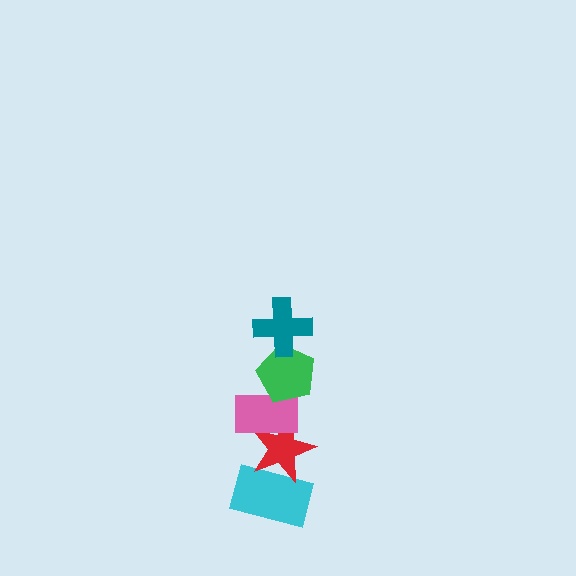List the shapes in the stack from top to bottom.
From top to bottom: the teal cross, the green pentagon, the pink rectangle, the red star, the cyan rectangle.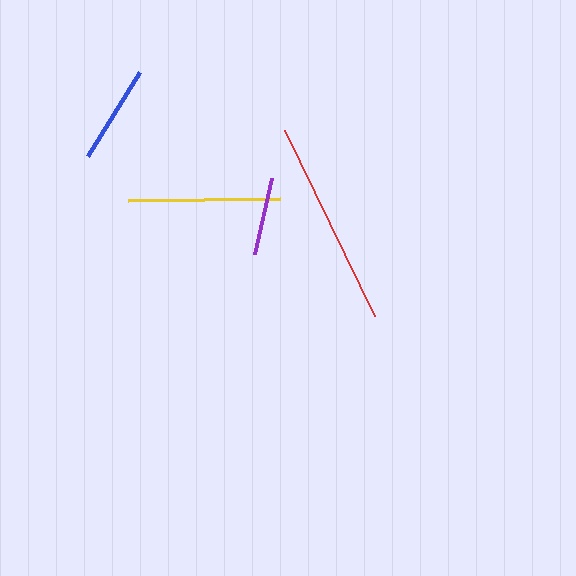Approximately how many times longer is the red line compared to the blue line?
The red line is approximately 2.1 times the length of the blue line.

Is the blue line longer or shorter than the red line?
The red line is longer than the blue line.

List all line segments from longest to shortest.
From longest to shortest: red, yellow, blue, purple.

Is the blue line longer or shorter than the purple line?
The blue line is longer than the purple line.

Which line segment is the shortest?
The purple line is the shortest at approximately 78 pixels.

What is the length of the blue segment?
The blue segment is approximately 99 pixels long.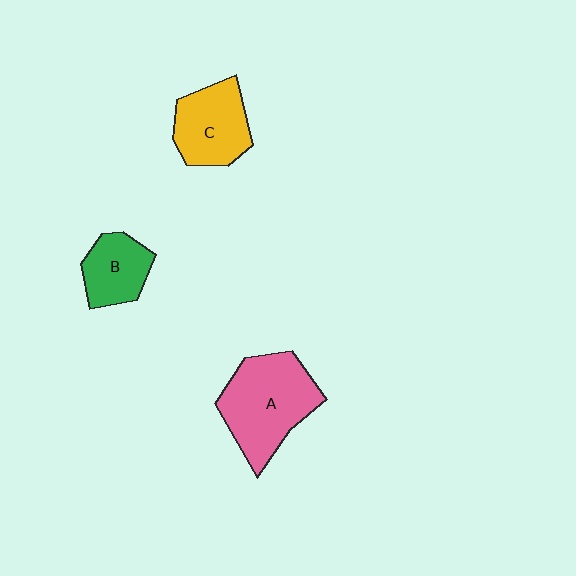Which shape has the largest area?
Shape A (pink).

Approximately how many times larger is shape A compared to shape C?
Approximately 1.4 times.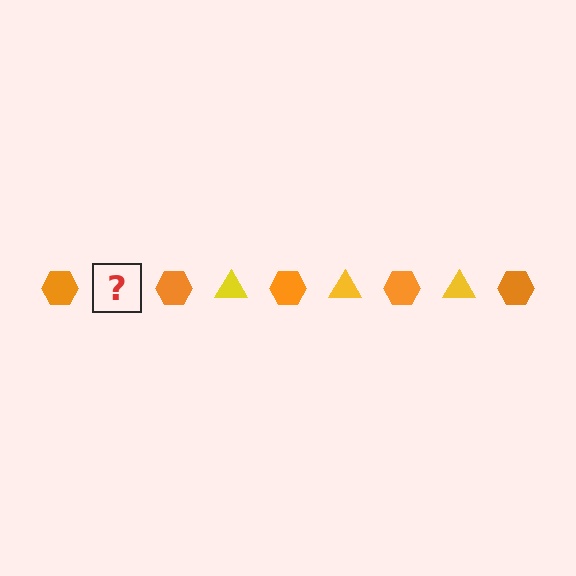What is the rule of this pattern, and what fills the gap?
The rule is that the pattern alternates between orange hexagon and yellow triangle. The gap should be filled with a yellow triangle.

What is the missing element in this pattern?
The missing element is a yellow triangle.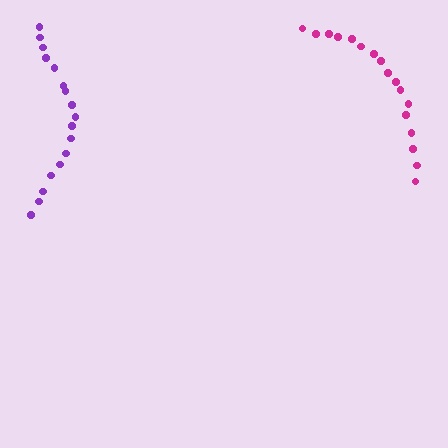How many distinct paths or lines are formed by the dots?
There are 2 distinct paths.